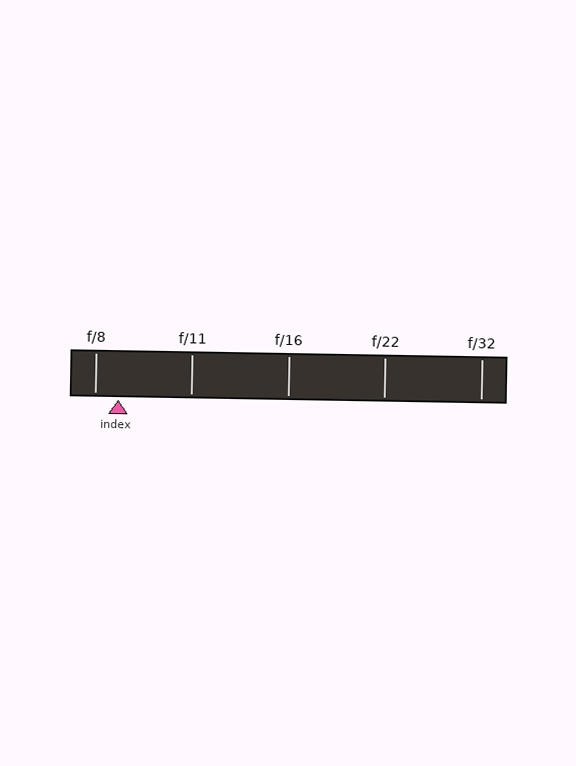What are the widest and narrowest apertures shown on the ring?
The widest aperture shown is f/8 and the narrowest is f/32.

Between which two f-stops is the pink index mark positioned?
The index mark is between f/8 and f/11.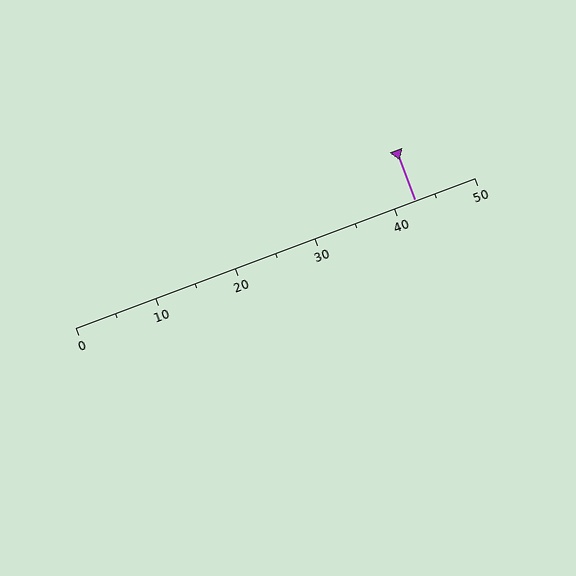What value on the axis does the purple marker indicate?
The marker indicates approximately 42.5.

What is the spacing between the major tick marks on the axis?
The major ticks are spaced 10 apart.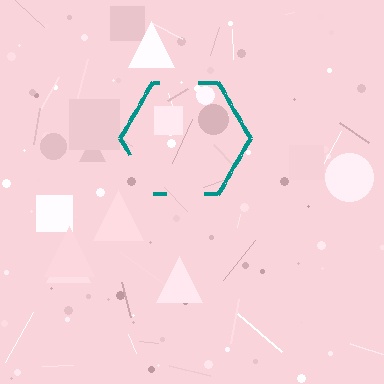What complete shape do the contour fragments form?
The contour fragments form a hexagon.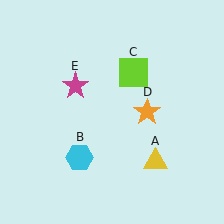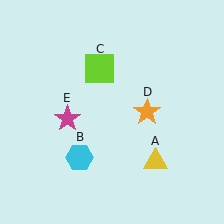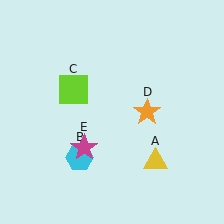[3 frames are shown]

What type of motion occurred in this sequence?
The lime square (object C), magenta star (object E) rotated counterclockwise around the center of the scene.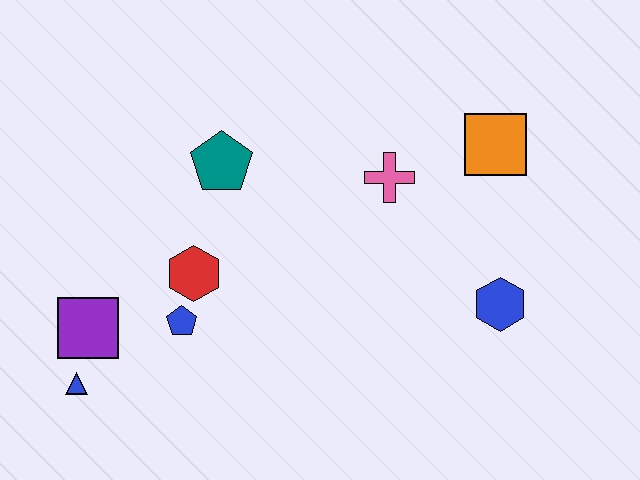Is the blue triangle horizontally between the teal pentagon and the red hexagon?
No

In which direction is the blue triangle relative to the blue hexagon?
The blue triangle is to the left of the blue hexagon.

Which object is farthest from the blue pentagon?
The orange square is farthest from the blue pentagon.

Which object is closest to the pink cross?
The orange square is closest to the pink cross.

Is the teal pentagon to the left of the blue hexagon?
Yes